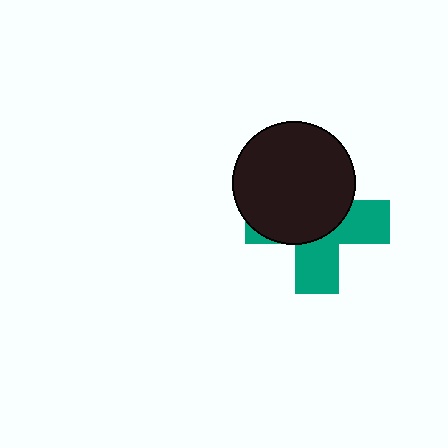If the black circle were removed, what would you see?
You would see the complete teal cross.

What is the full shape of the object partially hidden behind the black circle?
The partially hidden object is a teal cross.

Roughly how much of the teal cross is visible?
A small part of it is visible (roughly 44%).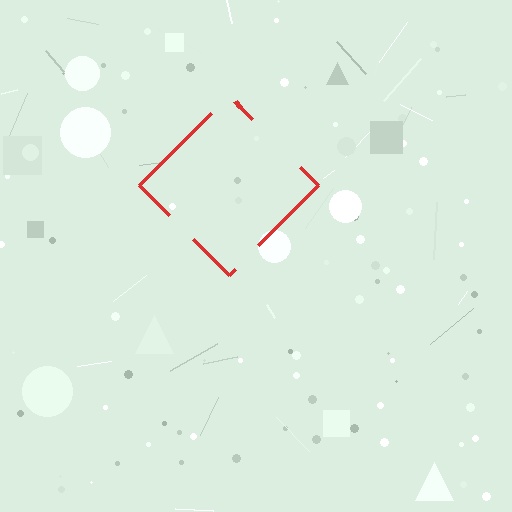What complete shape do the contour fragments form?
The contour fragments form a diamond.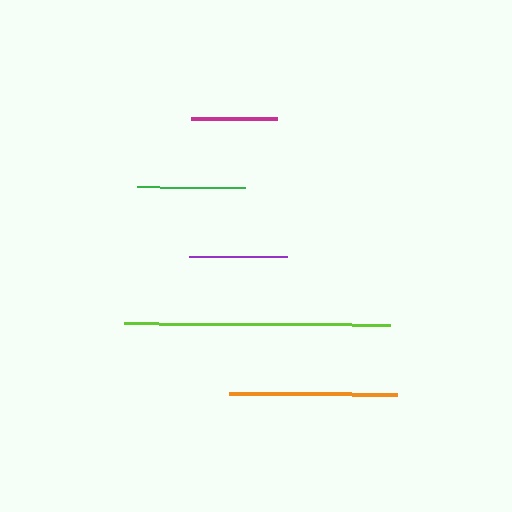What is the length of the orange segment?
The orange segment is approximately 168 pixels long.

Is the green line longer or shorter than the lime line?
The lime line is longer than the green line.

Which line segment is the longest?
The lime line is the longest at approximately 266 pixels.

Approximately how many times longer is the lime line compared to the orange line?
The lime line is approximately 1.6 times the length of the orange line.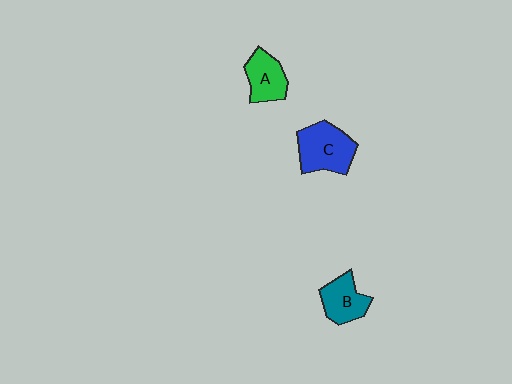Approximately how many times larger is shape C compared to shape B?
Approximately 1.4 times.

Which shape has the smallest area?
Shape A (green).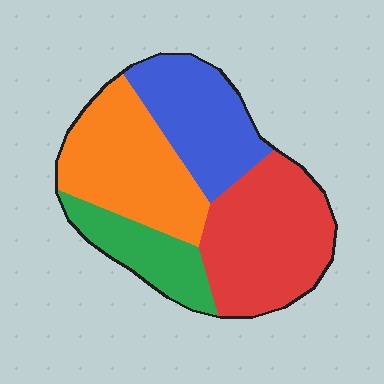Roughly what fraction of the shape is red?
Red covers roughly 35% of the shape.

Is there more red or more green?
Red.